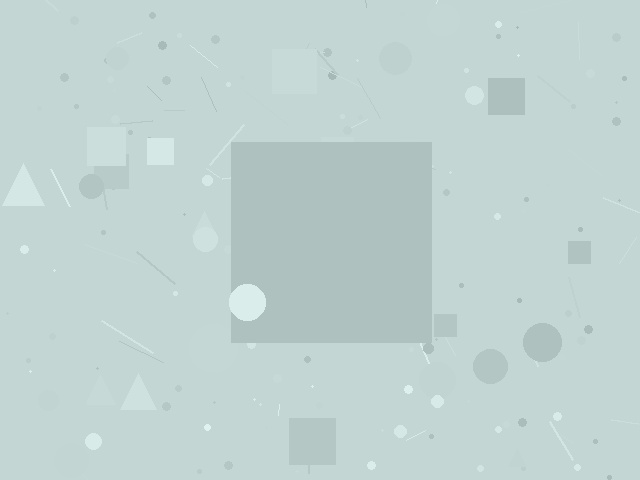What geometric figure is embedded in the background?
A square is embedded in the background.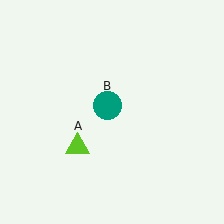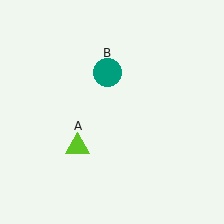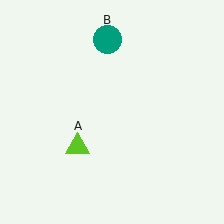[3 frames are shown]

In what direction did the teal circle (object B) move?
The teal circle (object B) moved up.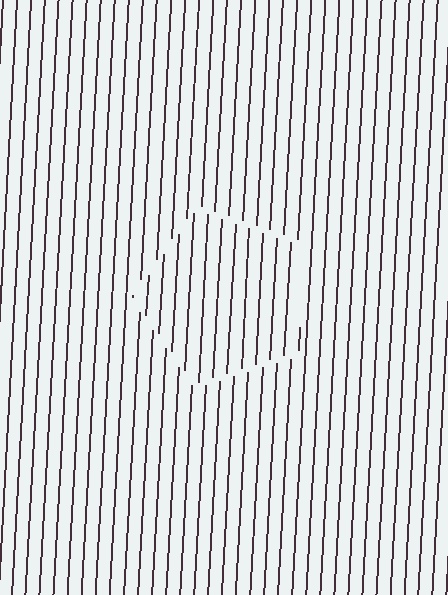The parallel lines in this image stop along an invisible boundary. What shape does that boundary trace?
An illusory pentagon. The interior of the shape contains the same grating, shifted by half a period — the contour is defined by the phase discontinuity where line-ends from the inner and outer gratings abut.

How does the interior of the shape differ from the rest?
The interior of the shape contains the same grating, shifted by half a period — the contour is defined by the phase discontinuity where line-ends from the inner and outer gratings abut.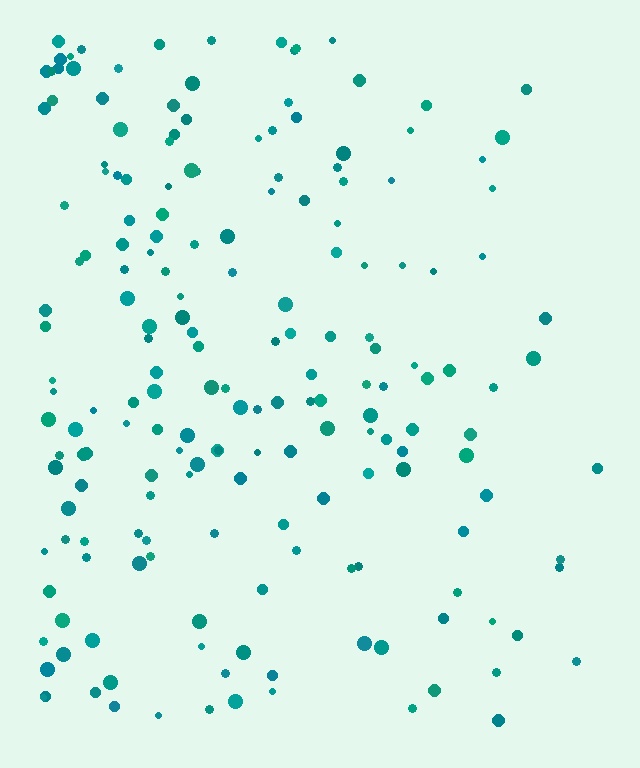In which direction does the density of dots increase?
From right to left, with the left side densest.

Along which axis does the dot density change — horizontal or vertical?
Horizontal.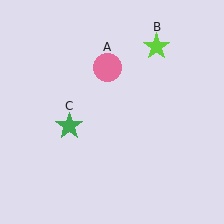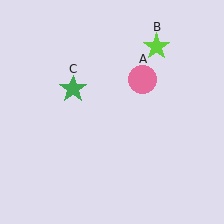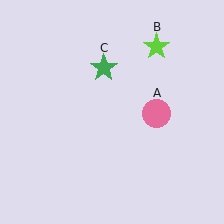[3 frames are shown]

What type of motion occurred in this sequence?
The pink circle (object A), green star (object C) rotated clockwise around the center of the scene.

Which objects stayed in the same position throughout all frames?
Lime star (object B) remained stationary.